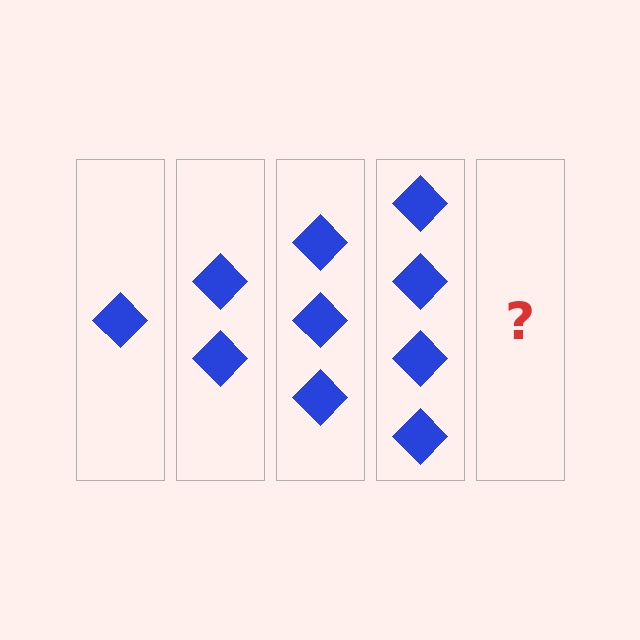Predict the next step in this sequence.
The next step is 5 diamonds.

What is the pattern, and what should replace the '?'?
The pattern is that each step adds one more diamond. The '?' should be 5 diamonds.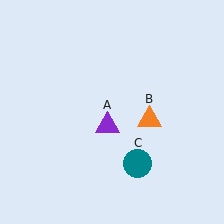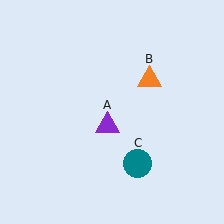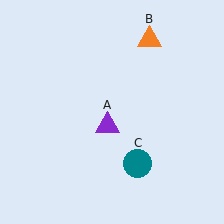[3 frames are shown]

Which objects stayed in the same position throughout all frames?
Purple triangle (object A) and teal circle (object C) remained stationary.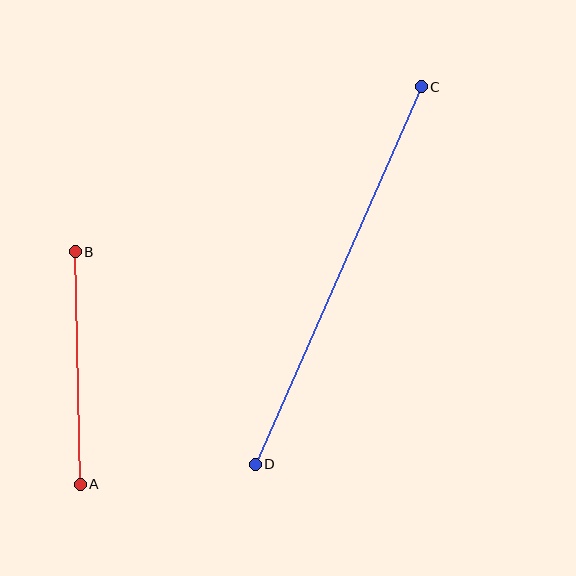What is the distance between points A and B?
The distance is approximately 233 pixels.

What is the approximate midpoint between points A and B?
The midpoint is at approximately (78, 368) pixels.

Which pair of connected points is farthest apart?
Points C and D are farthest apart.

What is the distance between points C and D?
The distance is approximately 413 pixels.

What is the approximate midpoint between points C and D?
The midpoint is at approximately (338, 276) pixels.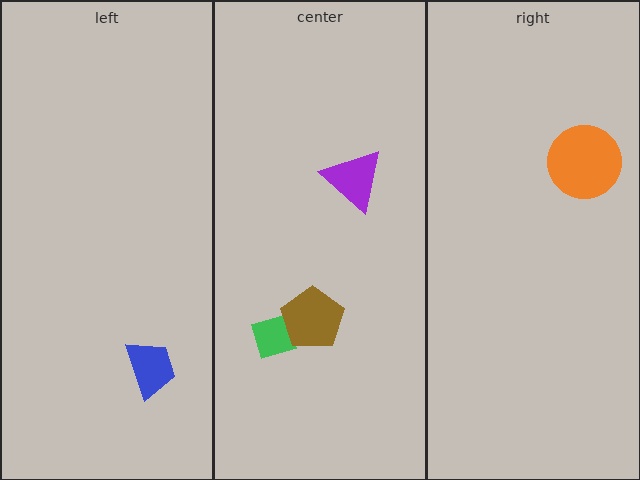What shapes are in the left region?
The blue trapezoid.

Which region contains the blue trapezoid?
The left region.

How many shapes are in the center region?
3.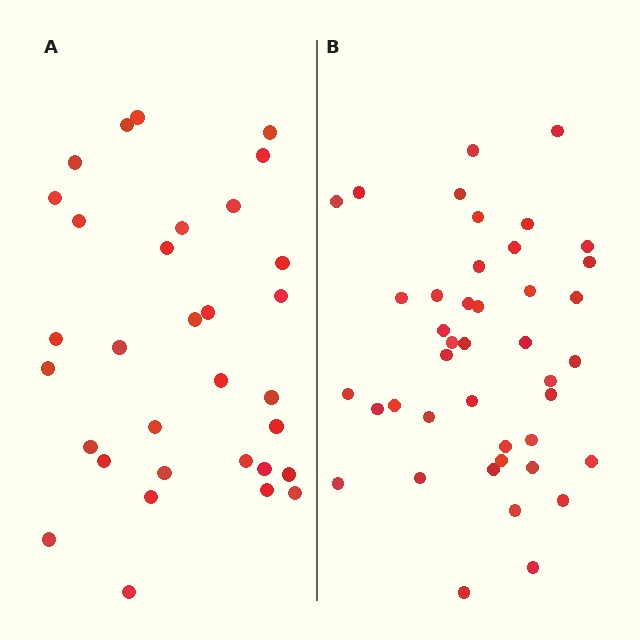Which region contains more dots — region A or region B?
Region B (the right region) has more dots.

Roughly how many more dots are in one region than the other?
Region B has roughly 10 or so more dots than region A.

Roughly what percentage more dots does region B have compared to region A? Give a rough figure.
About 30% more.